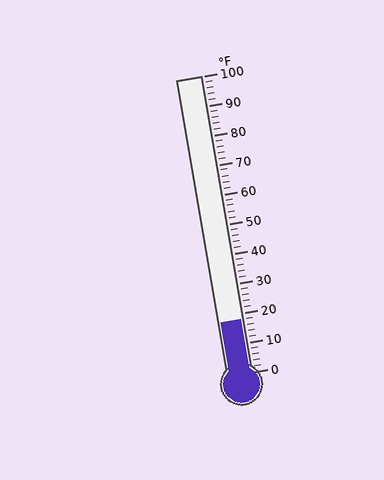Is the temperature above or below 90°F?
The temperature is below 90°F.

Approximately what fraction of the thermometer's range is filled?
The thermometer is filled to approximately 20% of its range.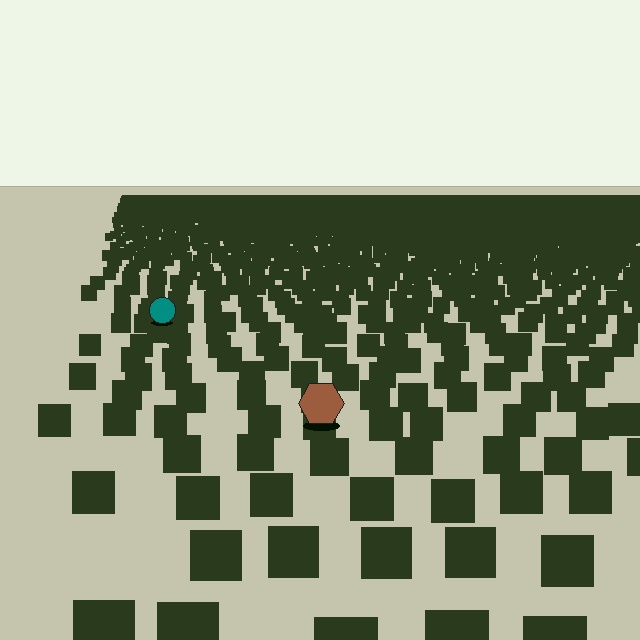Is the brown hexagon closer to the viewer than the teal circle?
Yes. The brown hexagon is closer — you can tell from the texture gradient: the ground texture is coarser near it.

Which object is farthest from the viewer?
The teal circle is farthest from the viewer. It appears smaller and the ground texture around it is denser.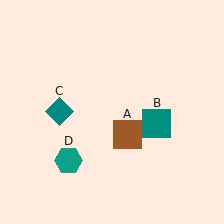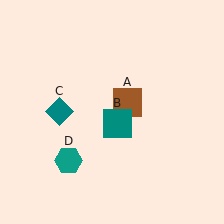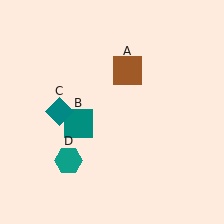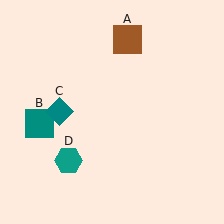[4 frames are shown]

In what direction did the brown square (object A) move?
The brown square (object A) moved up.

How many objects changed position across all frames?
2 objects changed position: brown square (object A), teal square (object B).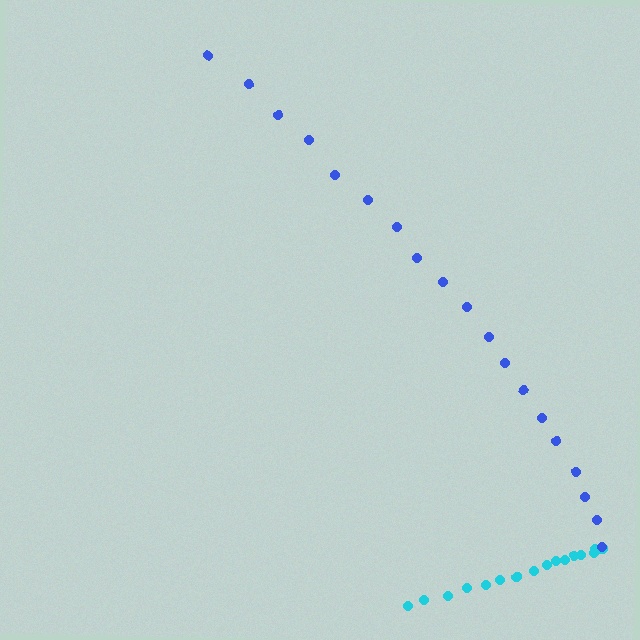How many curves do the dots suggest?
There are 2 distinct paths.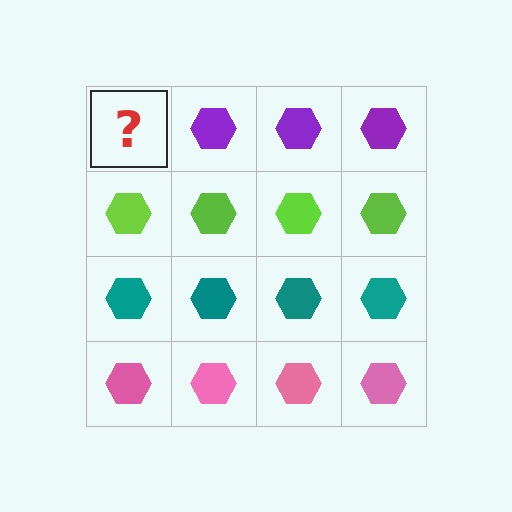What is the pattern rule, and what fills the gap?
The rule is that each row has a consistent color. The gap should be filled with a purple hexagon.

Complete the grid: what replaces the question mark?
The question mark should be replaced with a purple hexagon.